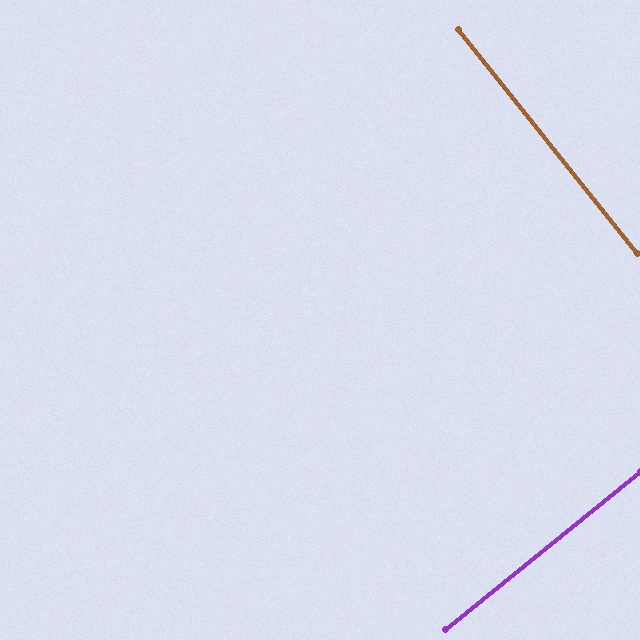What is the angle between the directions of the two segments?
Approximately 90 degrees.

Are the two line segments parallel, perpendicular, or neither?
Perpendicular — they meet at approximately 90°.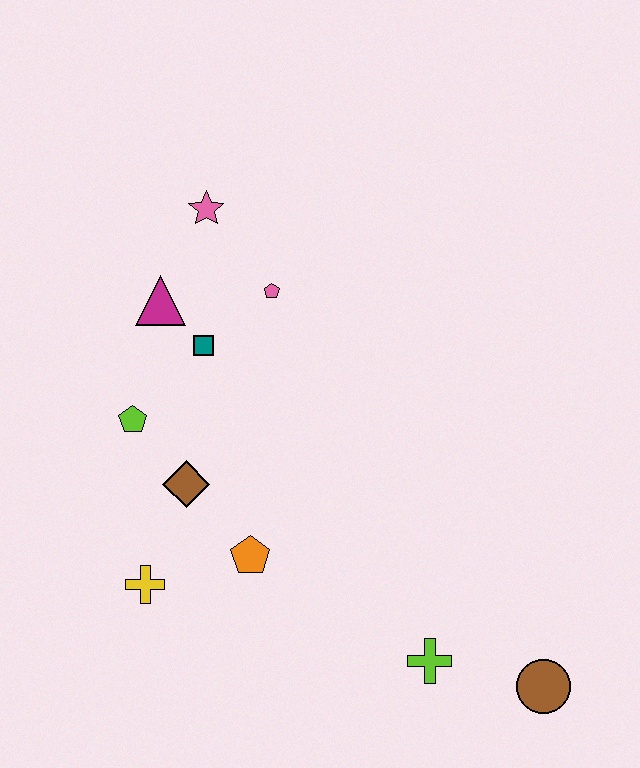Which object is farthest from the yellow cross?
The brown circle is farthest from the yellow cross.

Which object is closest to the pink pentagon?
The teal square is closest to the pink pentagon.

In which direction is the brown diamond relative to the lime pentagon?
The brown diamond is below the lime pentagon.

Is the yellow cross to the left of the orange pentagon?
Yes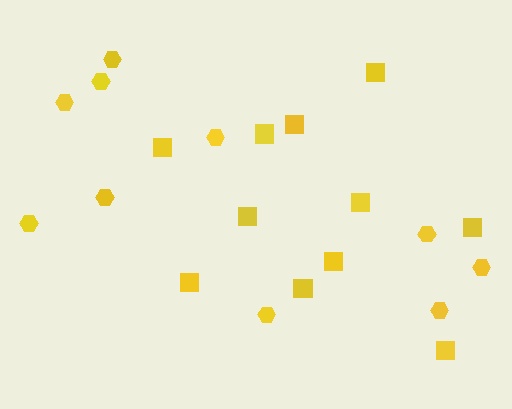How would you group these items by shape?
There are 2 groups: one group of hexagons (10) and one group of squares (11).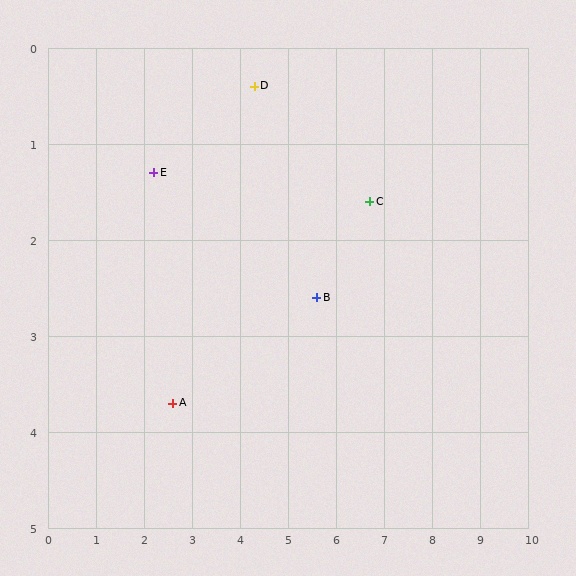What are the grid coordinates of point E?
Point E is at approximately (2.2, 1.3).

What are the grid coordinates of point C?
Point C is at approximately (6.7, 1.6).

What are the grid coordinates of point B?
Point B is at approximately (5.6, 2.6).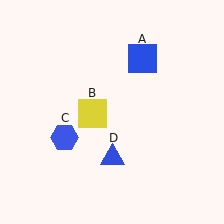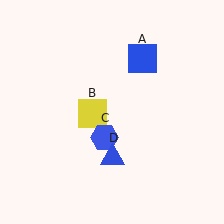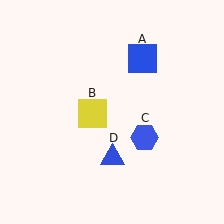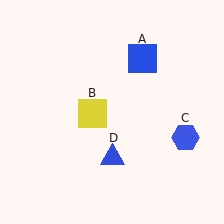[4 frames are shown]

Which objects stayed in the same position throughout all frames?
Blue square (object A) and yellow square (object B) and blue triangle (object D) remained stationary.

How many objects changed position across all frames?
1 object changed position: blue hexagon (object C).